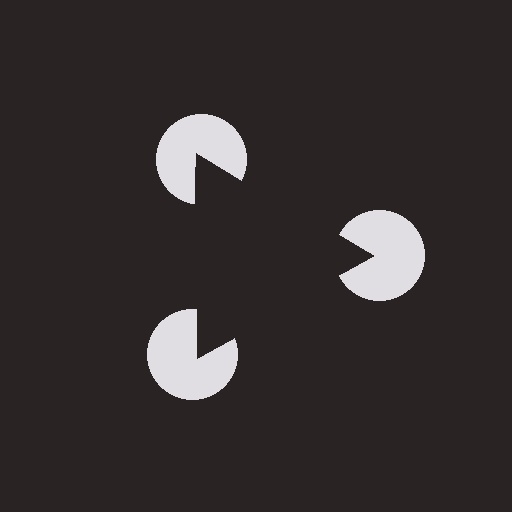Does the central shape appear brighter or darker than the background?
It typically appears slightly darker than the background, even though no actual brightness change is drawn.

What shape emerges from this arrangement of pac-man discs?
An illusory triangle — its edges are inferred from the aligned wedge cuts in the pac-man discs, not physically drawn.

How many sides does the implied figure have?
3 sides.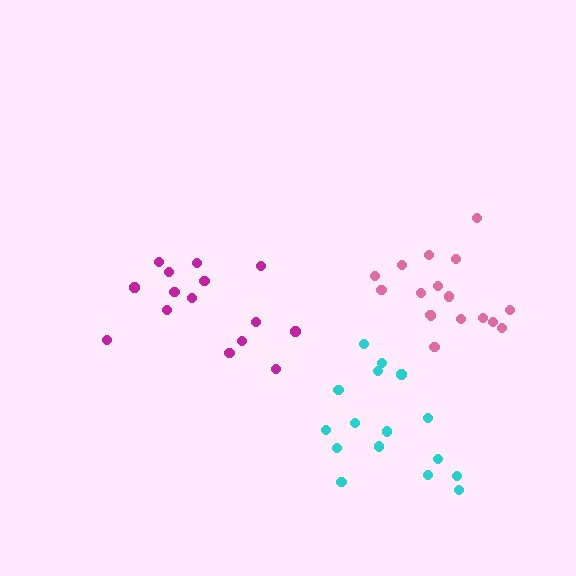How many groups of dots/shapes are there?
There are 3 groups.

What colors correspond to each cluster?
The clusters are colored: cyan, pink, magenta.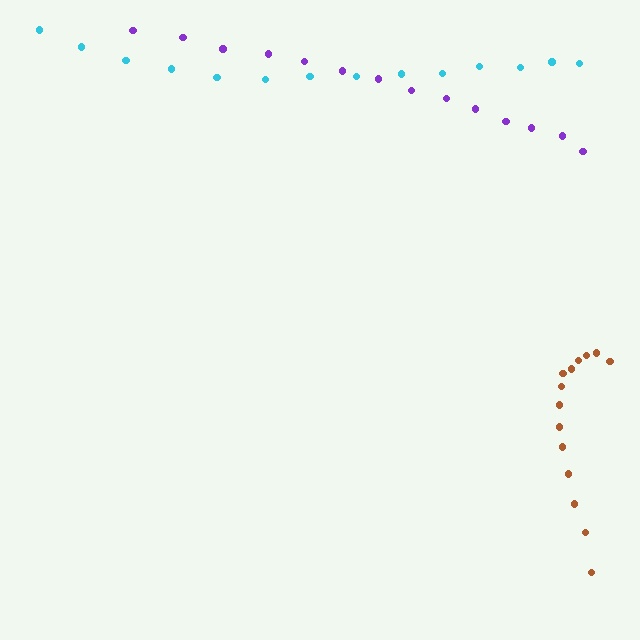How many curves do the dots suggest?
There are 3 distinct paths.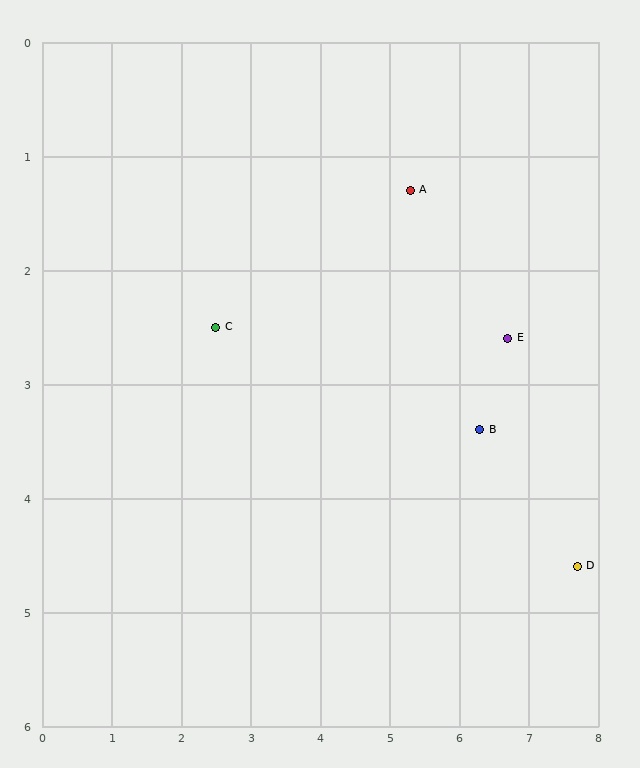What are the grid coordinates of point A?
Point A is at approximately (5.3, 1.3).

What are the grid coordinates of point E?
Point E is at approximately (6.7, 2.6).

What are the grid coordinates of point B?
Point B is at approximately (6.3, 3.4).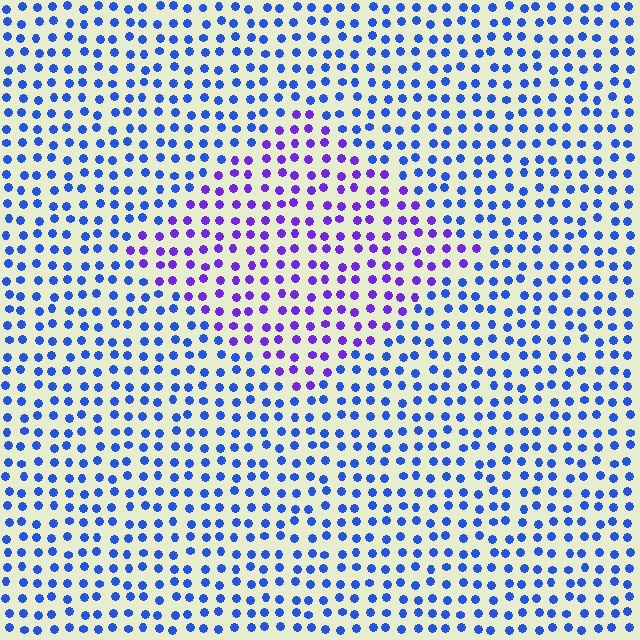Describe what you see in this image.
The image is filled with small blue elements in a uniform arrangement. A diamond-shaped region is visible where the elements are tinted to a slightly different hue, forming a subtle color boundary.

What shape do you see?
I see a diamond.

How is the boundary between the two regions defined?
The boundary is defined purely by a slight shift in hue (about 41 degrees). Spacing, size, and orientation are identical on both sides.